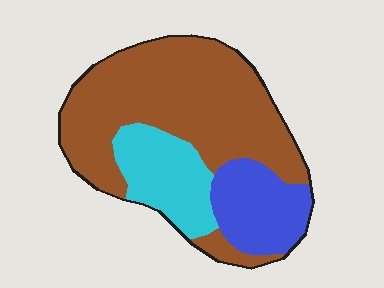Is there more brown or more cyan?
Brown.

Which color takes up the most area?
Brown, at roughly 60%.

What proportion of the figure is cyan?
Cyan covers about 20% of the figure.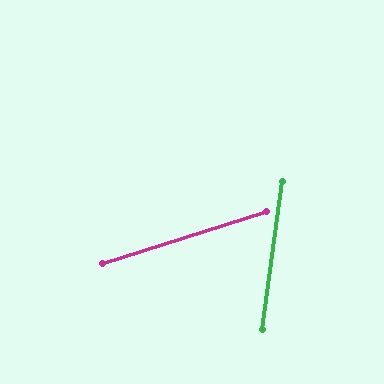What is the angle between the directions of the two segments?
Approximately 64 degrees.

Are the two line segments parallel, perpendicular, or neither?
Neither parallel nor perpendicular — they differ by about 64°.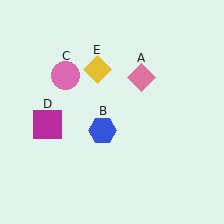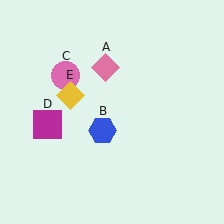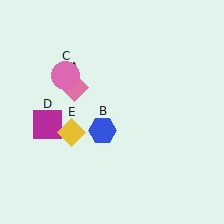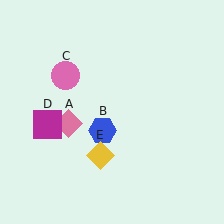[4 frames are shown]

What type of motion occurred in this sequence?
The pink diamond (object A), yellow diamond (object E) rotated counterclockwise around the center of the scene.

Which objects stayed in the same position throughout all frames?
Blue hexagon (object B) and pink circle (object C) and magenta square (object D) remained stationary.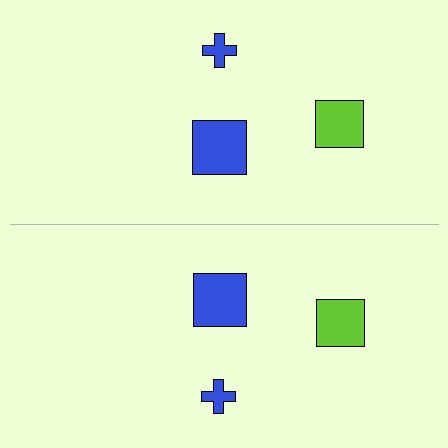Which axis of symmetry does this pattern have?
The pattern has a horizontal axis of symmetry running through the center of the image.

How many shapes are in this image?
There are 6 shapes in this image.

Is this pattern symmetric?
Yes, this pattern has bilateral (reflection) symmetry.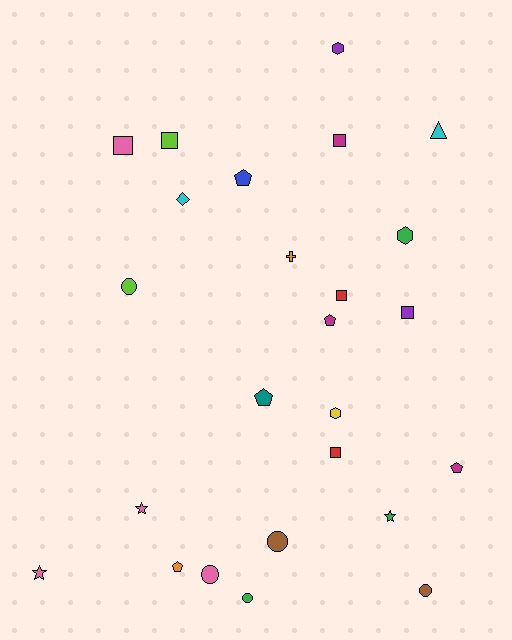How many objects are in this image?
There are 25 objects.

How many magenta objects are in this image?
There are 3 magenta objects.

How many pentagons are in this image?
There are 5 pentagons.